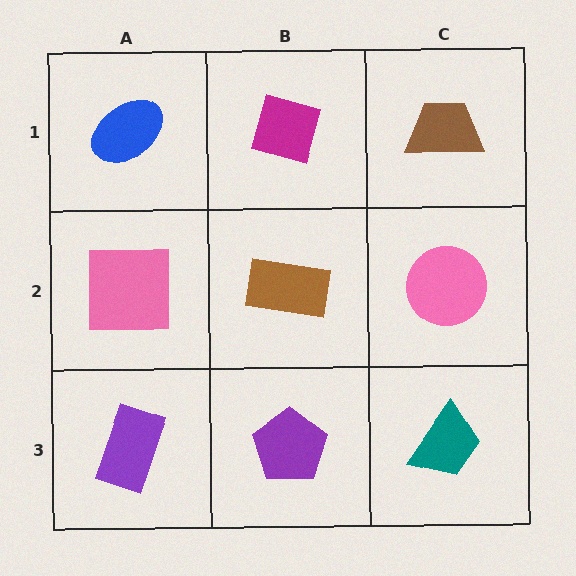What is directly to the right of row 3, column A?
A purple pentagon.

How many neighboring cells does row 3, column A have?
2.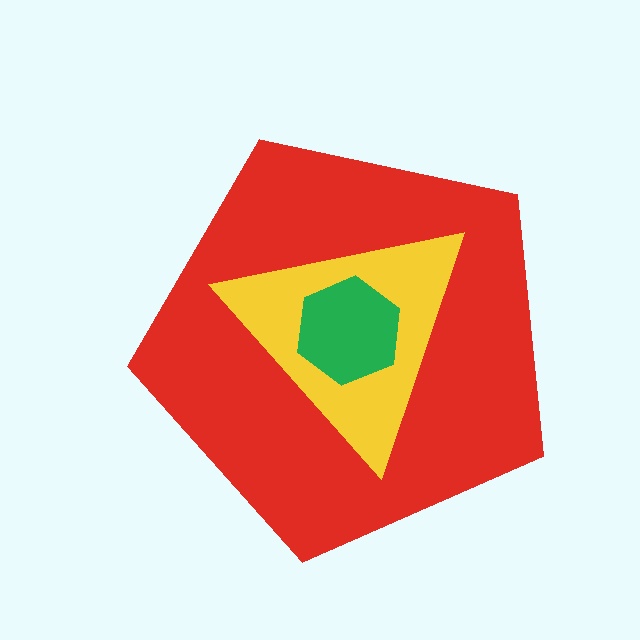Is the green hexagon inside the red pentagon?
Yes.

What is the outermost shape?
The red pentagon.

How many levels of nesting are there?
3.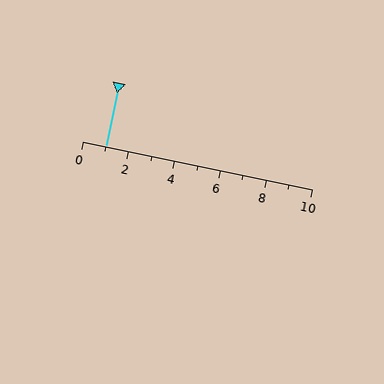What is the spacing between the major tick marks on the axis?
The major ticks are spaced 2 apart.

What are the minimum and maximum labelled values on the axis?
The axis runs from 0 to 10.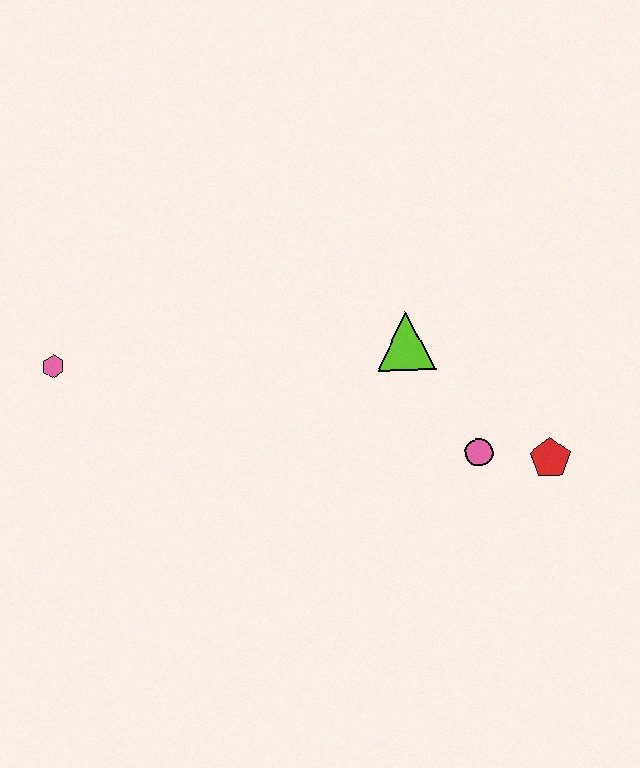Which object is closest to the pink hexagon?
The lime triangle is closest to the pink hexagon.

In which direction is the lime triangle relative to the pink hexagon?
The lime triangle is to the right of the pink hexagon.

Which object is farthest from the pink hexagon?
The red pentagon is farthest from the pink hexagon.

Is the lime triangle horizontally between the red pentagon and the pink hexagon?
Yes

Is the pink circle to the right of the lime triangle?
Yes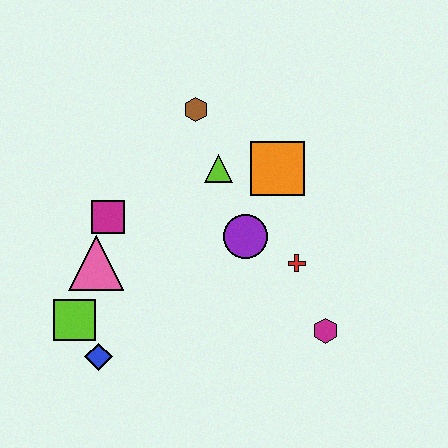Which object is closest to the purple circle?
The red cross is closest to the purple circle.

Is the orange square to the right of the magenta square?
Yes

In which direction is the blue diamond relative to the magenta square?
The blue diamond is below the magenta square.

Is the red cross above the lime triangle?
No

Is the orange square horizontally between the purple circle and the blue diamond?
No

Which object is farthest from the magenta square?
The magenta hexagon is farthest from the magenta square.